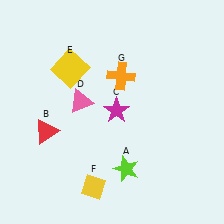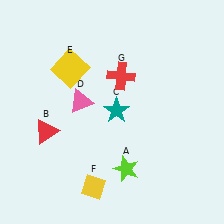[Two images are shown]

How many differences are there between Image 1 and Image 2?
There are 2 differences between the two images.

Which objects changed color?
C changed from magenta to teal. G changed from orange to red.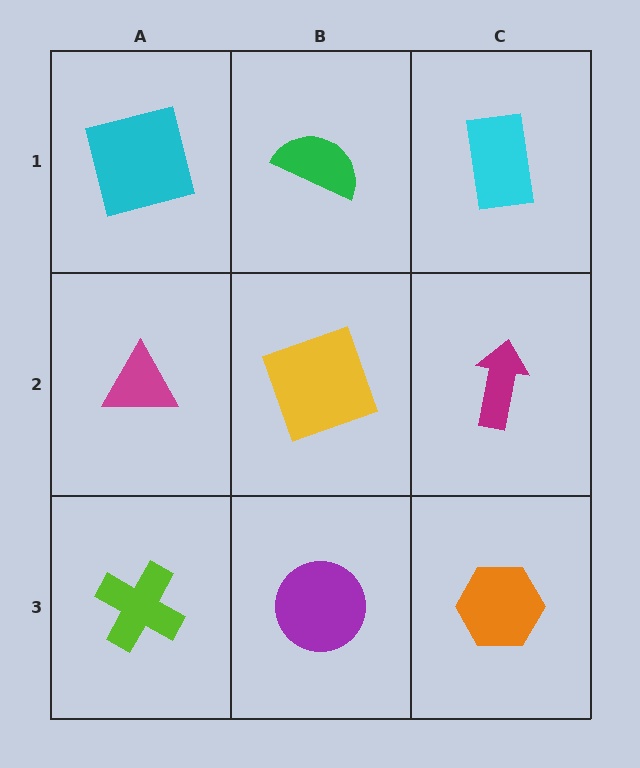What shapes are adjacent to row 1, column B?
A yellow square (row 2, column B), a cyan square (row 1, column A), a cyan rectangle (row 1, column C).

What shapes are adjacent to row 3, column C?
A magenta arrow (row 2, column C), a purple circle (row 3, column B).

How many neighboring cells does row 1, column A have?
2.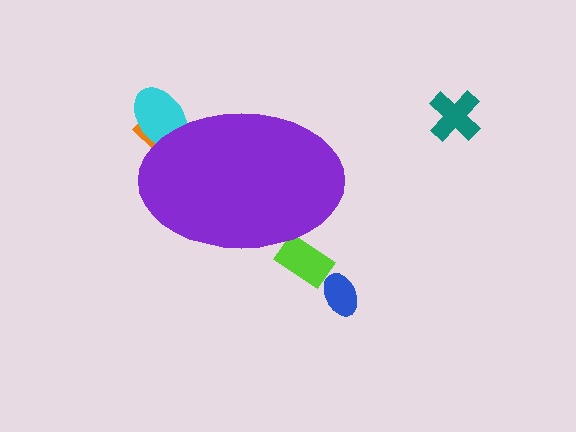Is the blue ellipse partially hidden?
No, the blue ellipse is fully visible.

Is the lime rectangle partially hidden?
Yes, the lime rectangle is partially hidden behind the purple ellipse.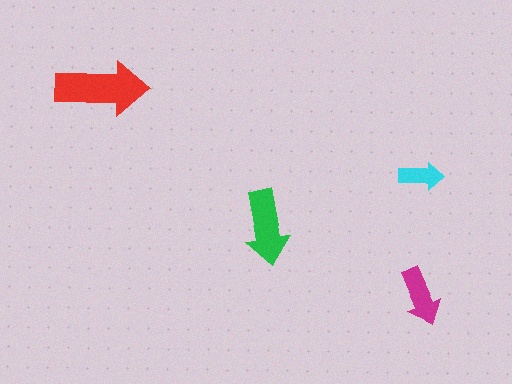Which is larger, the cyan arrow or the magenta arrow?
The magenta one.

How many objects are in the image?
There are 4 objects in the image.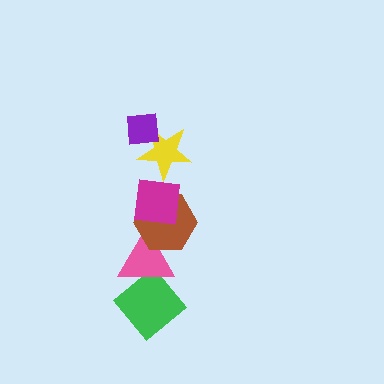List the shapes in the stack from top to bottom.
From top to bottom: the purple square, the yellow star, the magenta square, the brown hexagon, the pink triangle, the green diamond.